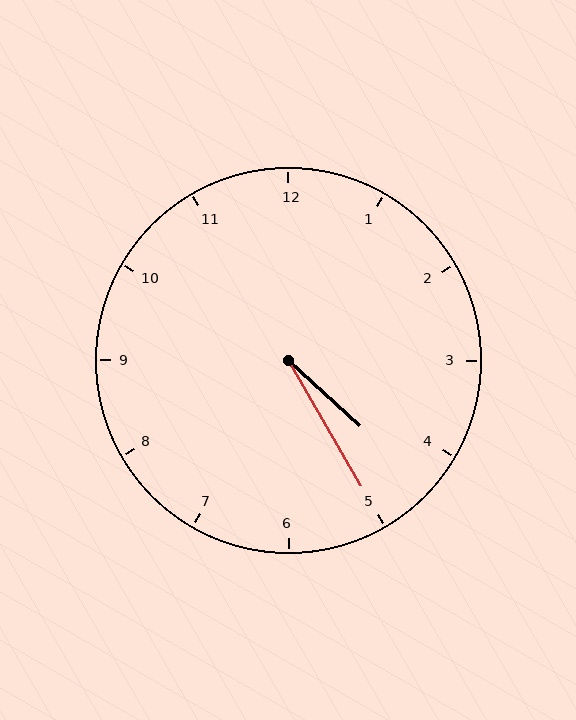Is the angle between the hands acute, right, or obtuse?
It is acute.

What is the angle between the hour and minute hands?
Approximately 18 degrees.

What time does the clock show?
4:25.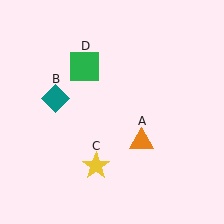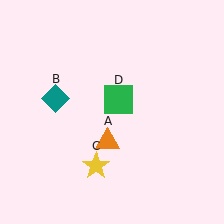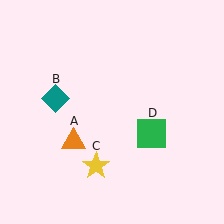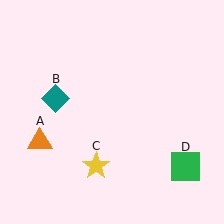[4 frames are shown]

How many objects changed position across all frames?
2 objects changed position: orange triangle (object A), green square (object D).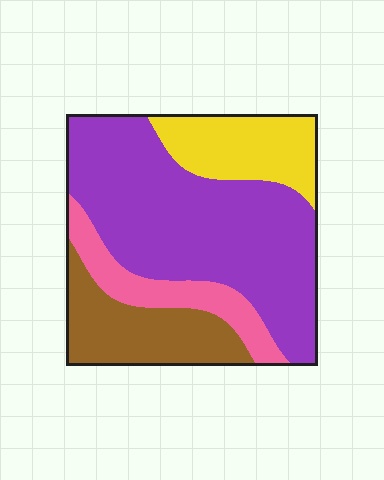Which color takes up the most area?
Purple, at roughly 50%.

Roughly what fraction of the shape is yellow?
Yellow covers 17% of the shape.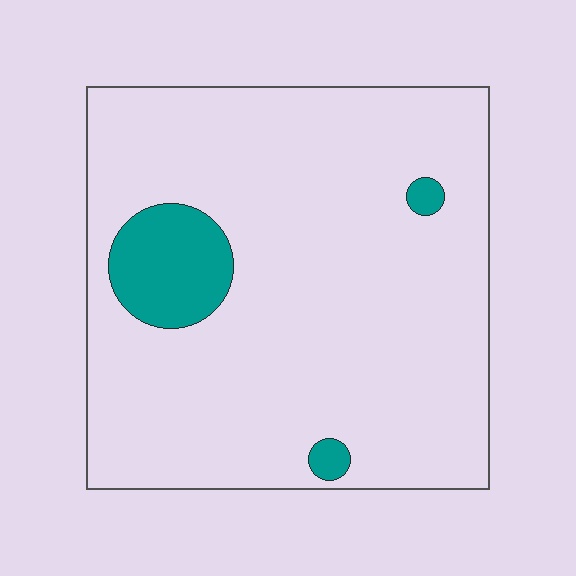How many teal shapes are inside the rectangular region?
3.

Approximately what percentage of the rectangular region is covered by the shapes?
Approximately 10%.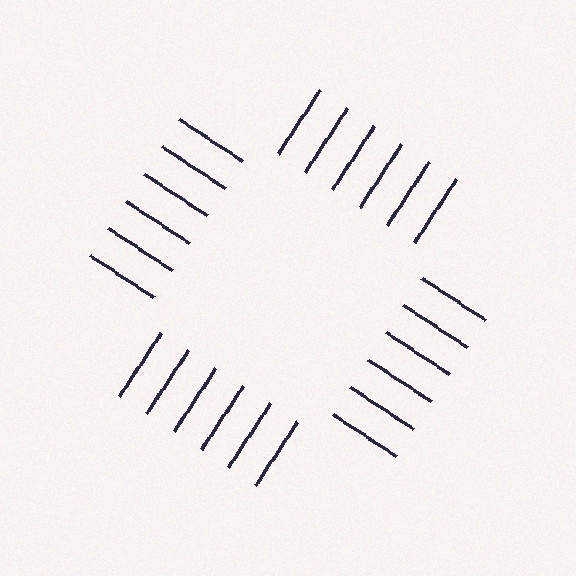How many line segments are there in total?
24 — 6 along each of the 4 edges.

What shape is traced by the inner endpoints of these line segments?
An illusory square — the line segments terminate on its edges but no continuous stroke is drawn.